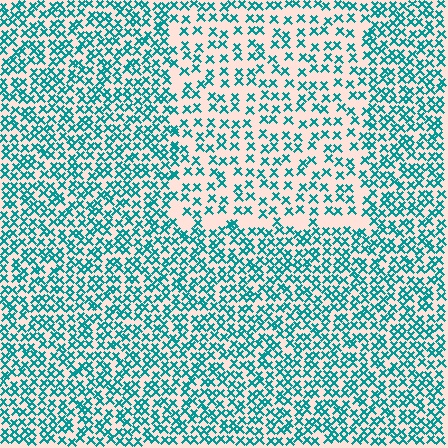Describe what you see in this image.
The image contains small teal elements arranged at two different densities. A rectangle-shaped region is visible where the elements are less densely packed than the surrounding area.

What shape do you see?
I see a rectangle.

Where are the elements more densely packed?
The elements are more densely packed outside the rectangle boundary.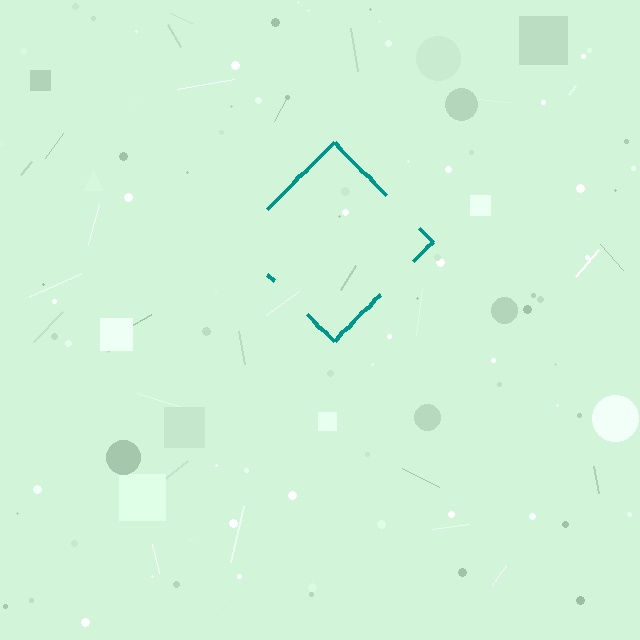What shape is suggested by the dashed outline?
The dashed outline suggests a diamond.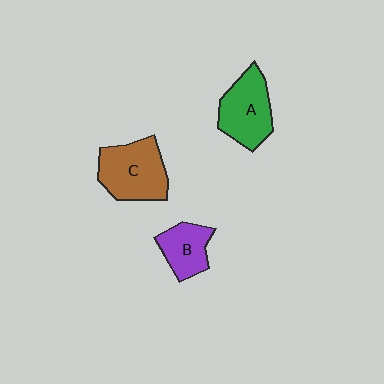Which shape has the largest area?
Shape C (brown).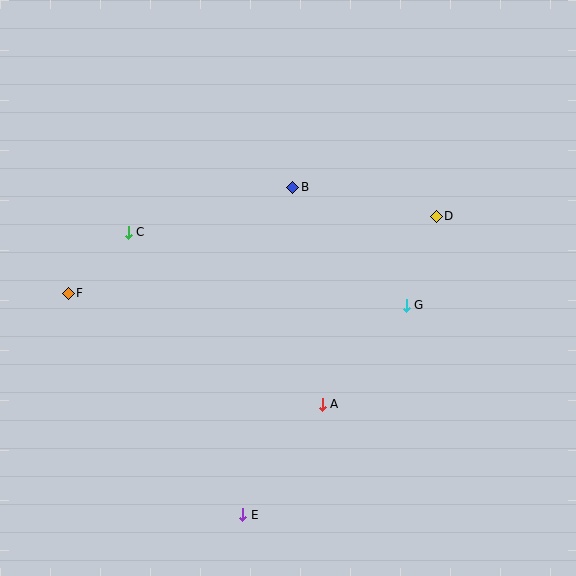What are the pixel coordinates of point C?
Point C is at (128, 232).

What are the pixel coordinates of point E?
Point E is at (243, 515).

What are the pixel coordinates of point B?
Point B is at (293, 187).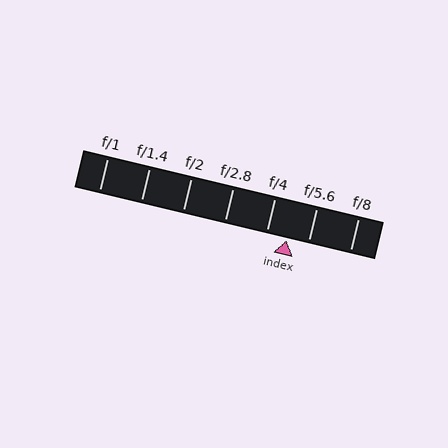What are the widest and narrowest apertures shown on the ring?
The widest aperture shown is f/1 and the narrowest is f/8.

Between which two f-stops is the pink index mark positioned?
The index mark is between f/4 and f/5.6.